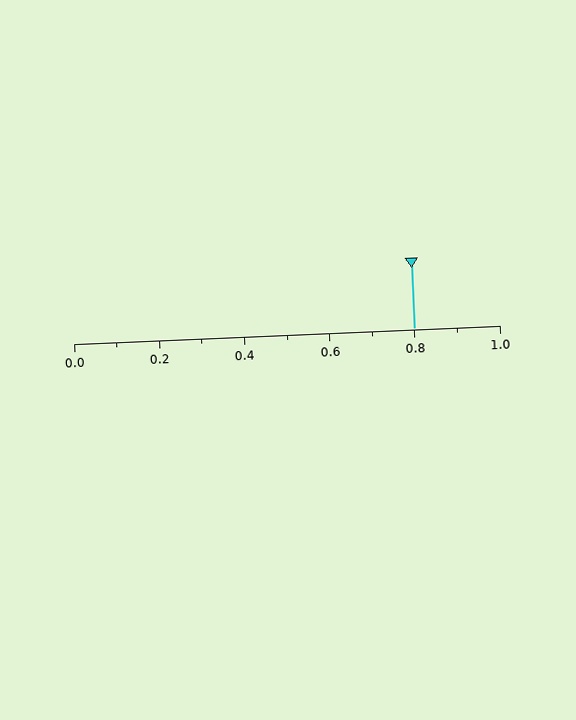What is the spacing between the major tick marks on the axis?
The major ticks are spaced 0.2 apart.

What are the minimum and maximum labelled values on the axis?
The axis runs from 0.0 to 1.0.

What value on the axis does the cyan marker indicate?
The marker indicates approximately 0.8.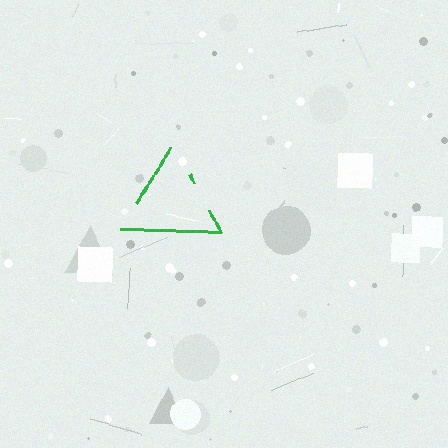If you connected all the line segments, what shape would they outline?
They would outline a triangle.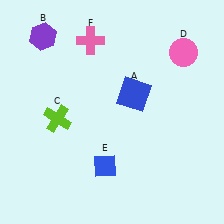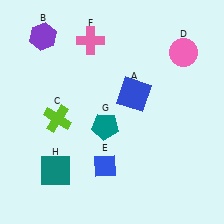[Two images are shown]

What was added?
A teal pentagon (G), a teal square (H) were added in Image 2.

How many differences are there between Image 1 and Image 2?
There are 2 differences between the two images.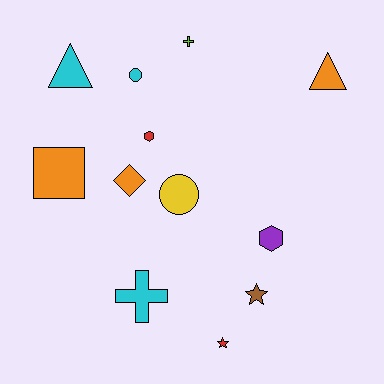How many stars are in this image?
There are 2 stars.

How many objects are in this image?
There are 12 objects.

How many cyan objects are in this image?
There are 3 cyan objects.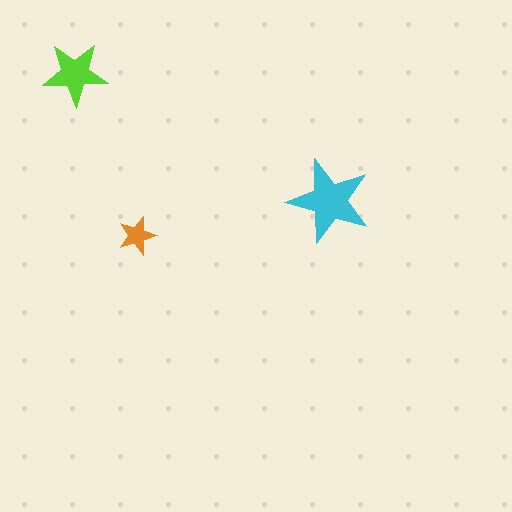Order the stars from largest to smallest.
the cyan one, the lime one, the orange one.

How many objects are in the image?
There are 3 objects in the image.